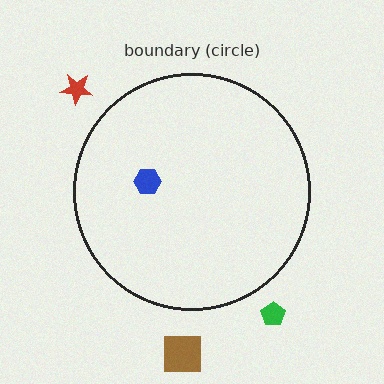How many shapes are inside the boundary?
1 inside, 3 outside.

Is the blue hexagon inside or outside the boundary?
Inside.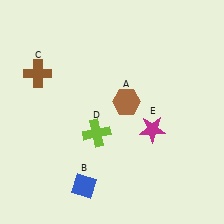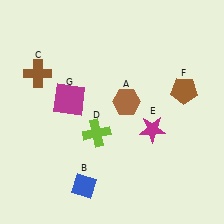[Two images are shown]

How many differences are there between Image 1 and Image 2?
There are 2 differences between the two images.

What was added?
A brown pentagon (F), a magenta square (G) were added in Image 2.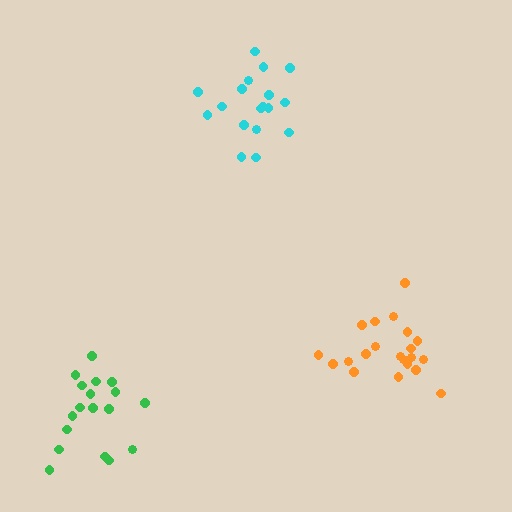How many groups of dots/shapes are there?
There are 3 groups.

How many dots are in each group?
Group 1: 18 dots, Group 2: 18 dots, Group 3: 21 dots (57 total).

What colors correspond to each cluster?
The clusters are colored: green, cyan, orange.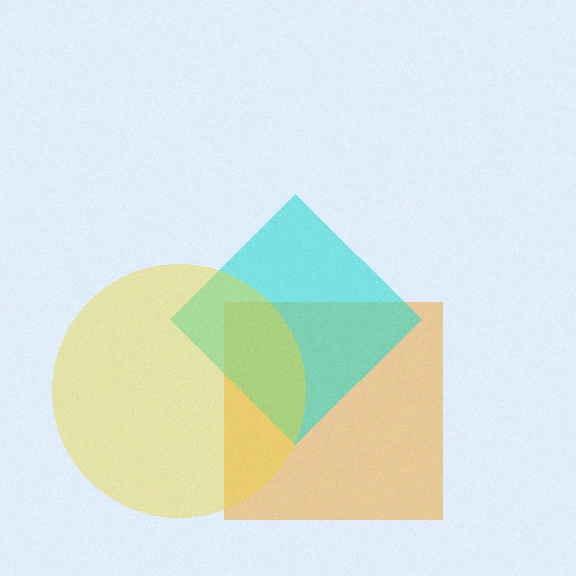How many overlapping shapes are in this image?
There are 3 overlapping shapes in the image.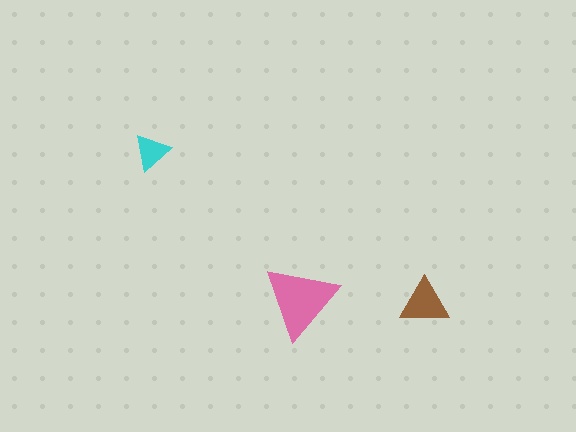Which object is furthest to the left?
The cyan triangle is leftmost.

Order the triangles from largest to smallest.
the pink one, the brown one, the cyan one.